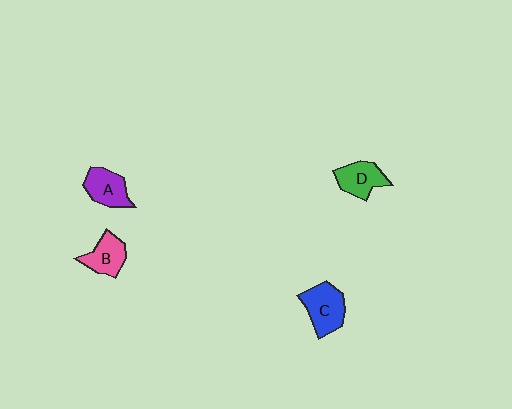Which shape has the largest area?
Shape C (blue).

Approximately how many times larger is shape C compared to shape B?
Approximately 1.2 times.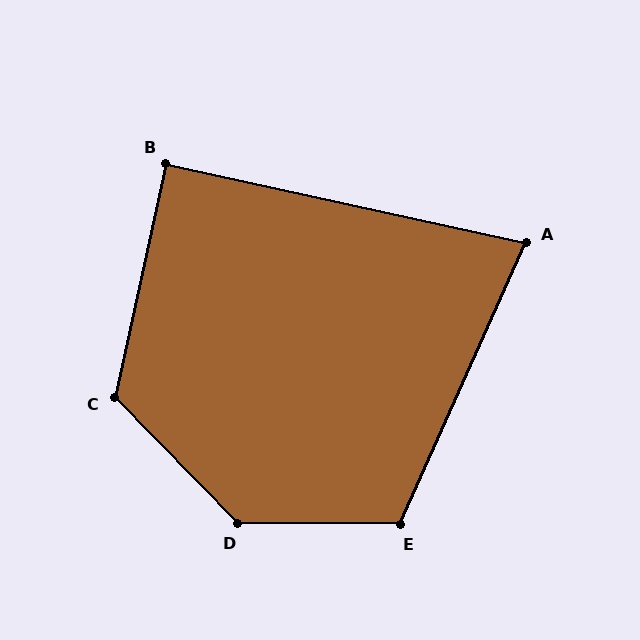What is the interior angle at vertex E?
Approximately 114 degrees (obtuse).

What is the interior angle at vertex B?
Approximately 90 degrees (approximately right).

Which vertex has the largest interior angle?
D, at approximately 135 degrees.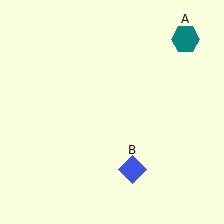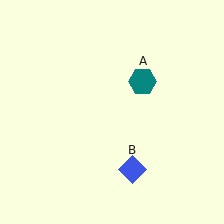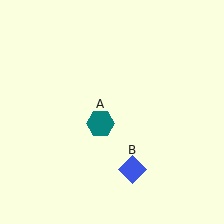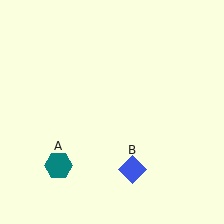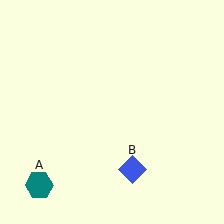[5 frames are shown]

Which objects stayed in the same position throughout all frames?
Blue diamond (object B) remained stationary.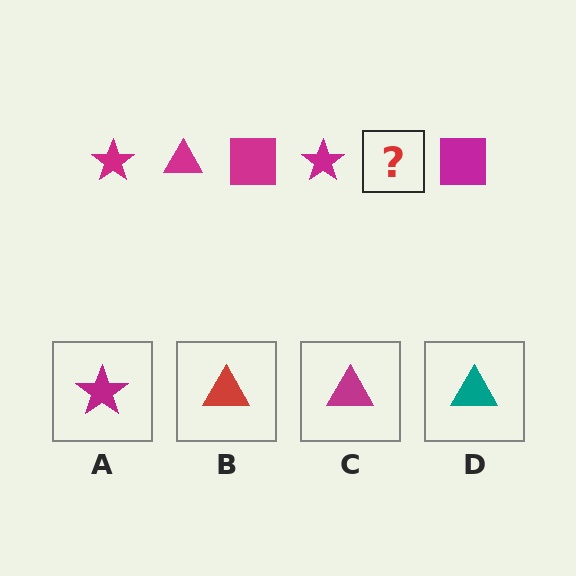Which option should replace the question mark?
Option C.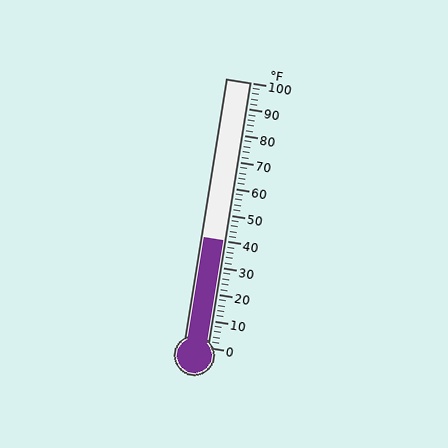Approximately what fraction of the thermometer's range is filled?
The thermometer is filled to approximately 40% of its range.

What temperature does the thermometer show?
The thermometer shows approximately 40°F.